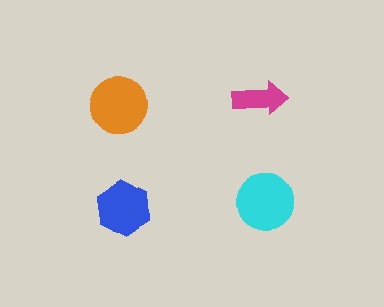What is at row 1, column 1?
An orange circle.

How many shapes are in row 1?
2 shapes.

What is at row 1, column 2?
A magenta arrow.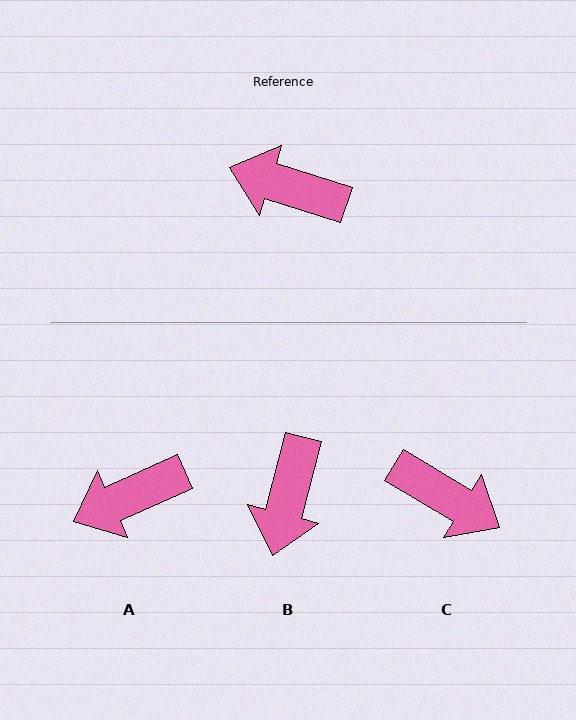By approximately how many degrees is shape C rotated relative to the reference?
Approximately 167 degrees counter-clockwise.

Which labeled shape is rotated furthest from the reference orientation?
C, about 167 degrees away.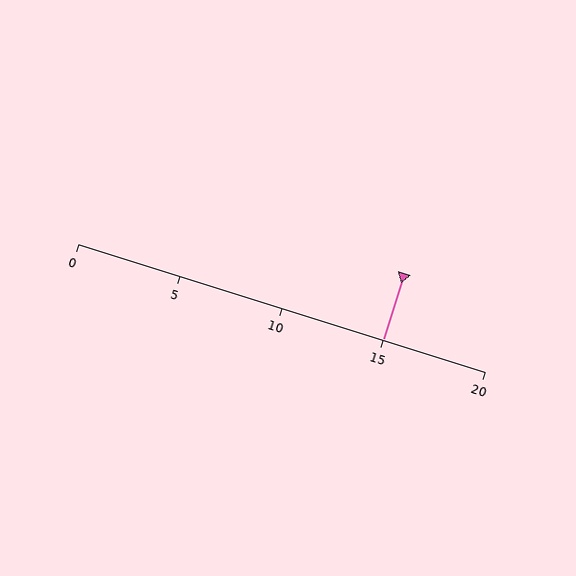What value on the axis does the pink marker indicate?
The marker indicates approximately 15.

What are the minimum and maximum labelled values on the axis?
The axis runs from 0 to 20.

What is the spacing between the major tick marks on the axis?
The major ticks are spaced 5 apart.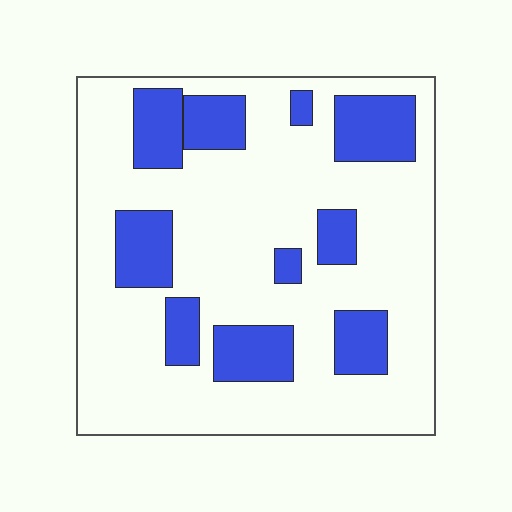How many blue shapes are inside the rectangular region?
10.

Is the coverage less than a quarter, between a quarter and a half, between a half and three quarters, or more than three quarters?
Less than a quarter.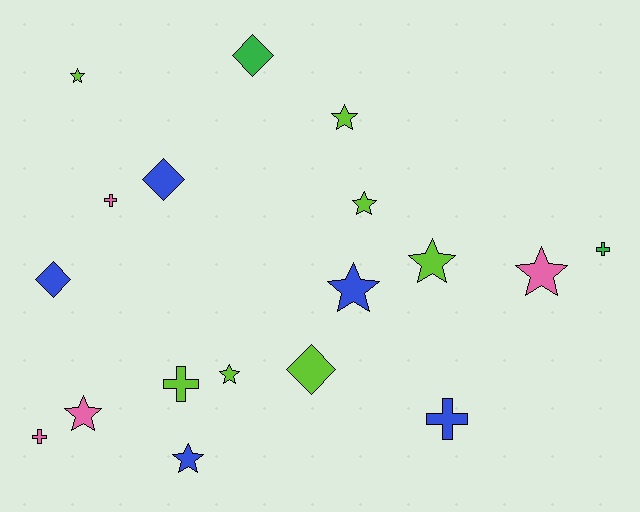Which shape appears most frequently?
Star, with 9 objects.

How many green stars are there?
There are no green stars.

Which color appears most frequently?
Lime, with 7 objects.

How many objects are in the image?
There are 18 objects.